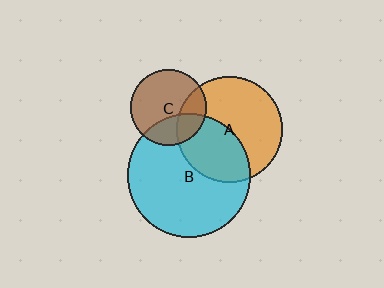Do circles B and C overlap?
Yes.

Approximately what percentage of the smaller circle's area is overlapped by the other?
Approximately 30%.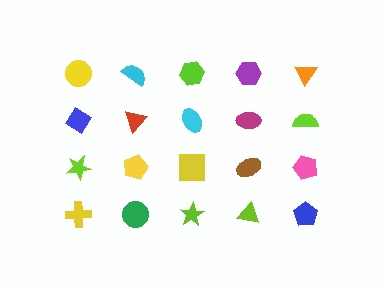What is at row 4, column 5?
A blue pentagon.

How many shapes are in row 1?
5 shapes.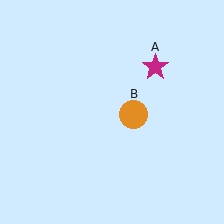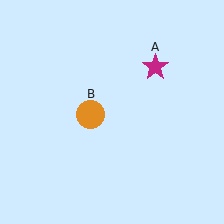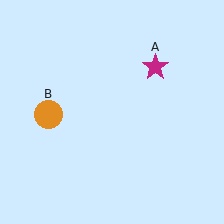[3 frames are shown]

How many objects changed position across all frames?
1 object changed position: orange circle (object B).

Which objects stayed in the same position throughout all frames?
Magenta star (object A) remained stationary.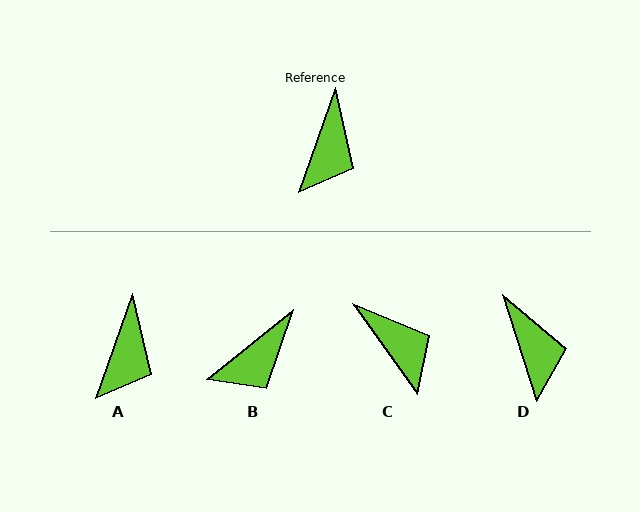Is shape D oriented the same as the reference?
No, it is off by about 37 degrees.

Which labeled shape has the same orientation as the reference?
A.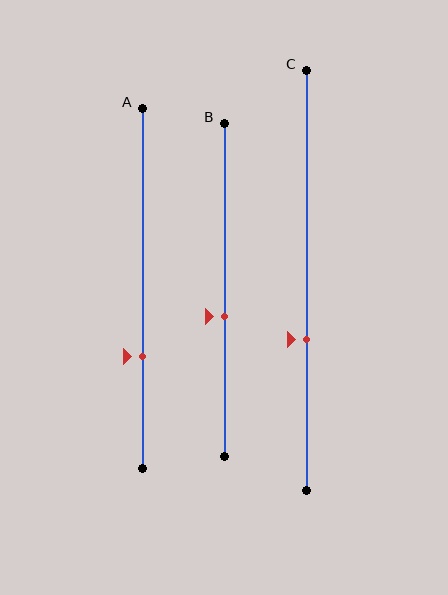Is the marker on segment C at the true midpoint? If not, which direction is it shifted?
No, the marker on segment C is shifted downward by about 14% of the segment length.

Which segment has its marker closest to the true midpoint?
Segment B has its marker closest to the true midpoint.